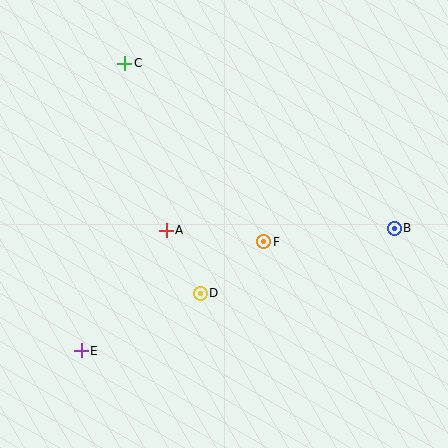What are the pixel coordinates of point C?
Point C is at (125, 63).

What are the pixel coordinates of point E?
Point E is at (81, 351).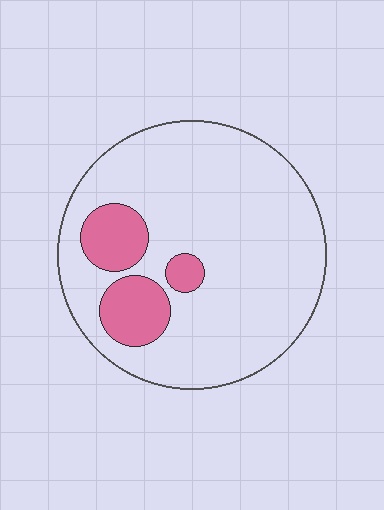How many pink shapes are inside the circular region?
3.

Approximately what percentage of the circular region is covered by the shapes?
Approximately 15%.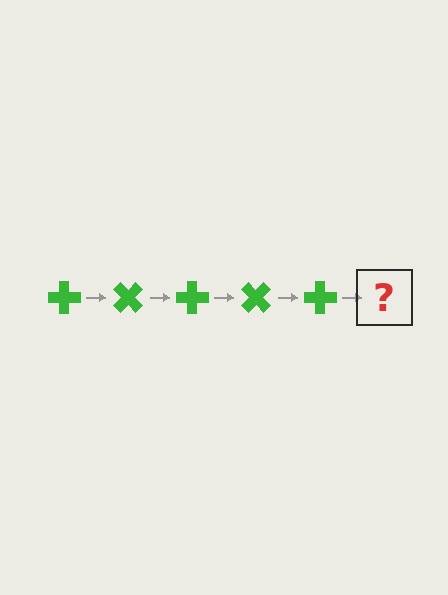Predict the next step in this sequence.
The next step is a green cross rotated 225 degrees.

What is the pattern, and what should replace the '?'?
The pattern is that the cross rotates 45 degrees each step. The '?' should be a green cross rotated 225 degrees.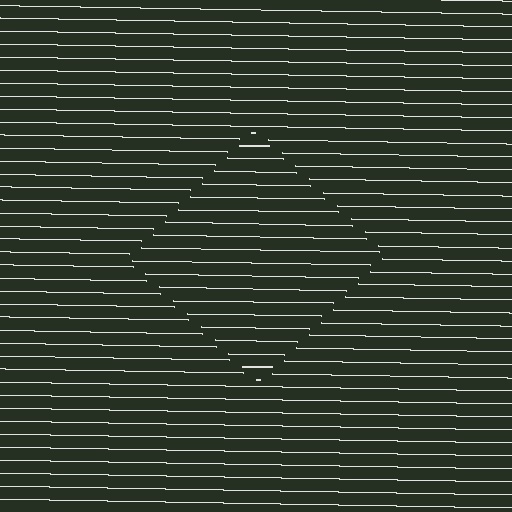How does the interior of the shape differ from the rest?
The interior of the shape contains the same grating, shifted by half a period — the contour is defined by the phase discontinuity where line-ends from the inner and outer gratings abut.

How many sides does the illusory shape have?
4 sides — the line-ends trace a square.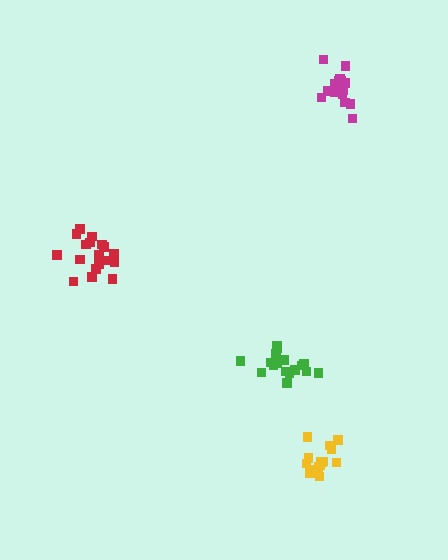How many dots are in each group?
Group 1: 17 dots, Group 2: 18 dots, Group 3: 18 dots, Group 4: 15 dots (68 total).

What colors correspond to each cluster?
The clusters are colored: green, red, magenta, yellow.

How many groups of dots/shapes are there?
There are 4 groups.